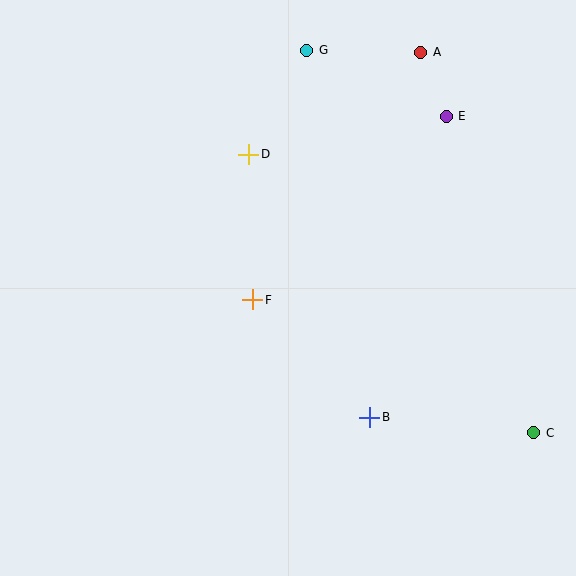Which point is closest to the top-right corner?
Point A is closest to the top-right corner.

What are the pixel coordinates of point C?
Point C is at (534, 433).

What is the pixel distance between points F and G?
The distance between F and G is 255 pixels.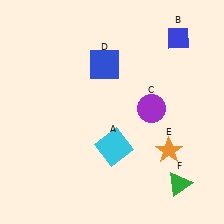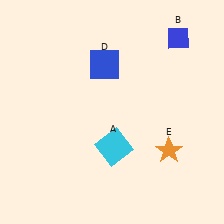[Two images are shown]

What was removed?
The purple circle (C), the green triangle (F) were removed in Image 2.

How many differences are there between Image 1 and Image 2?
There are 2 differences between the two images.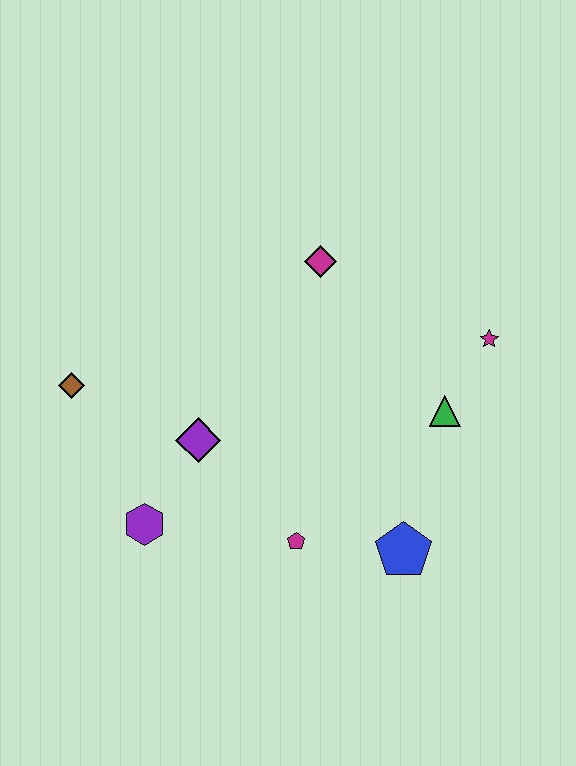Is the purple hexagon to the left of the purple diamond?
Yes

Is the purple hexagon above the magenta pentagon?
Yes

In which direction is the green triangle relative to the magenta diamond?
The green triangle is below the magenta diamond.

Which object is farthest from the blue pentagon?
The brown diamond is farthest from the blue pentagon.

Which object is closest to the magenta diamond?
The magenta star is closest to the magenta diamond.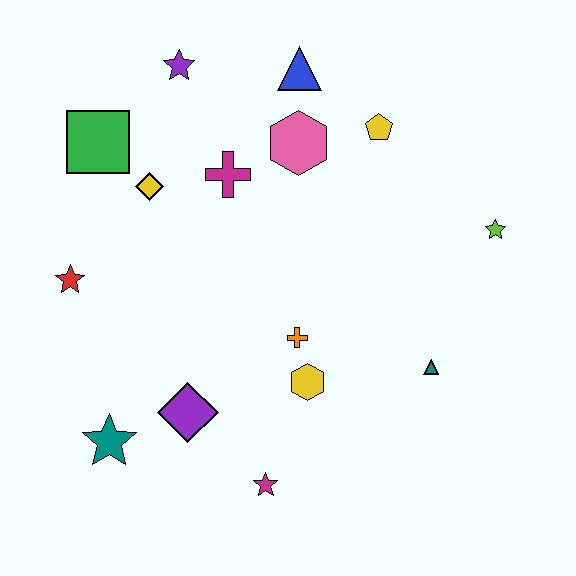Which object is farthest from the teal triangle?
The green square is farthest from the teal triangle.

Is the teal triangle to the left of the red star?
No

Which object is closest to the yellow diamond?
The green square is closest to the yellow diamond.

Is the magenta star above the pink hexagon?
No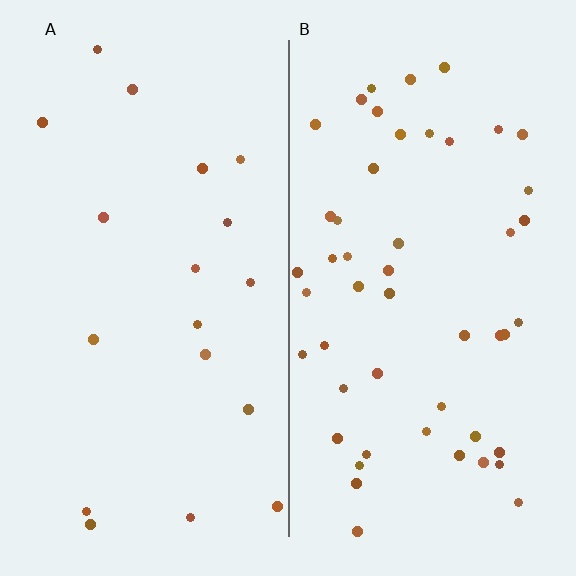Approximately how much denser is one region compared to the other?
Approximately 2.7× — region B over region A.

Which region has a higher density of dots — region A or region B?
B (the right).